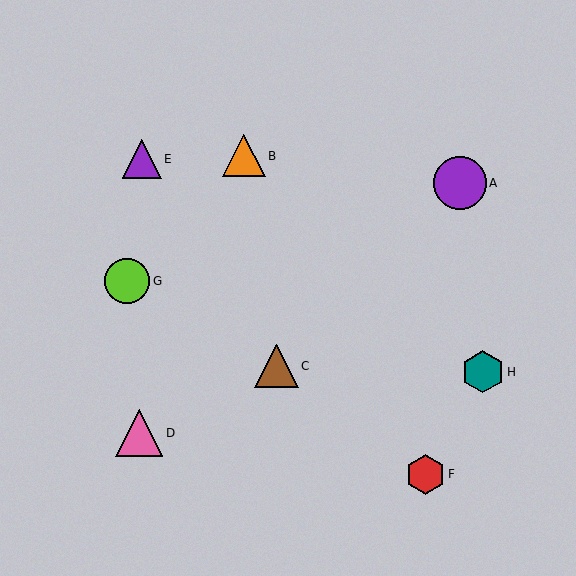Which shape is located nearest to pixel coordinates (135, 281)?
The lime circle (labeled G) at (127, 281) is nearest to that location.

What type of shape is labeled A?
Shape A is a purple circle.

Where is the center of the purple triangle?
The center of the purple triangle is at (142, 159).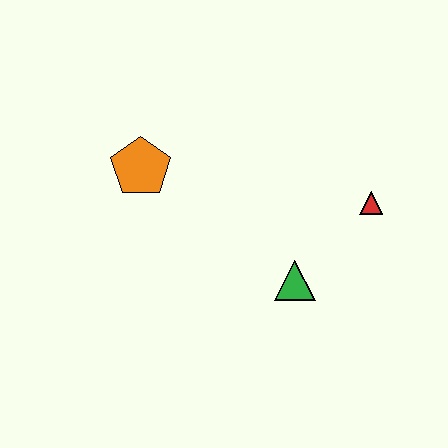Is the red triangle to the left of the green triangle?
No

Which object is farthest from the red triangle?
The orange pentagon is farthest from the red triangle.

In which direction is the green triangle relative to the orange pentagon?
The green triangle is to the right of the orange pentagon.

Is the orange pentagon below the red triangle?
No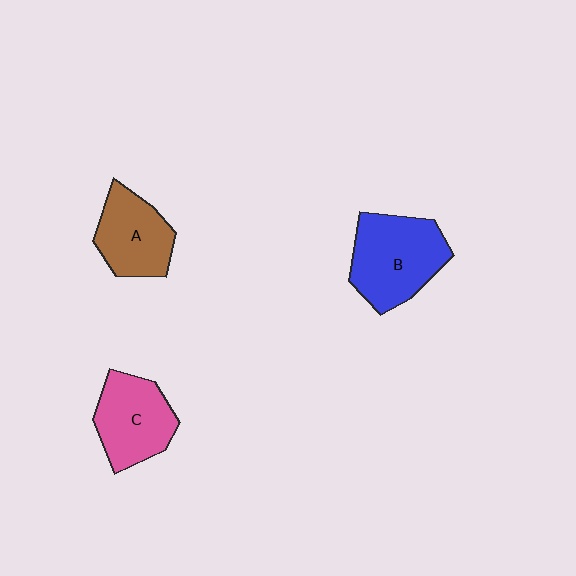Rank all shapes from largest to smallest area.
From largest to smallest: B (blue), C (pink), A (brown).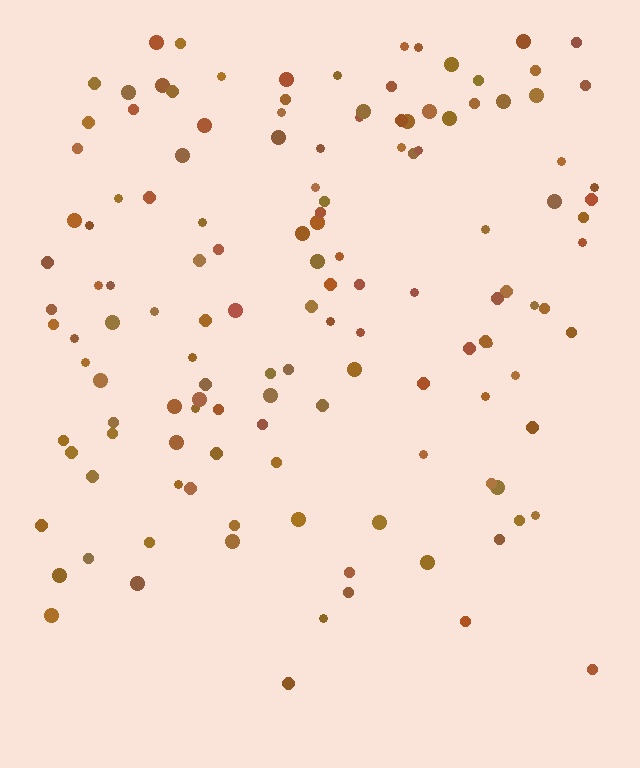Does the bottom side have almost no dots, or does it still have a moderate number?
Still a moderate number, just noticeably fewer than the top.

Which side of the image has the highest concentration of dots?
The top.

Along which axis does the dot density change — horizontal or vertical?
Vertical.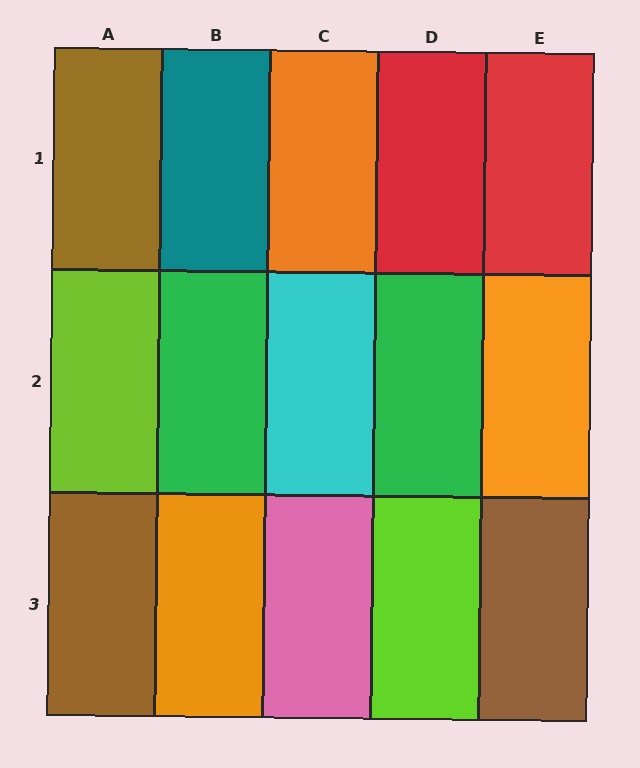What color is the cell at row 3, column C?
Pink.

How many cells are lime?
2 cells are lime.